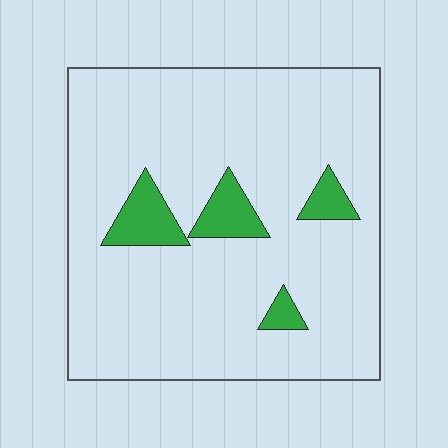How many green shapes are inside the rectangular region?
4.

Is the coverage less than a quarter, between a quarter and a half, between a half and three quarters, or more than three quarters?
Less than a quarter.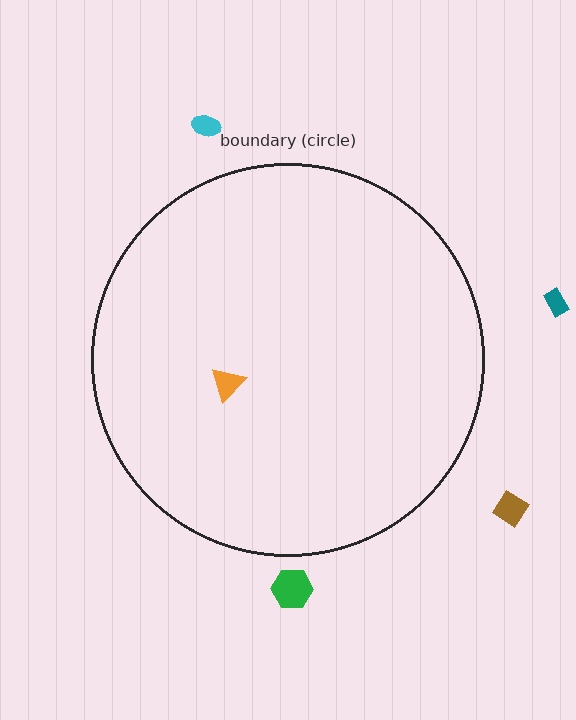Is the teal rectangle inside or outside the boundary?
Outside.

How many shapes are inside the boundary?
1 inside, 4 outside.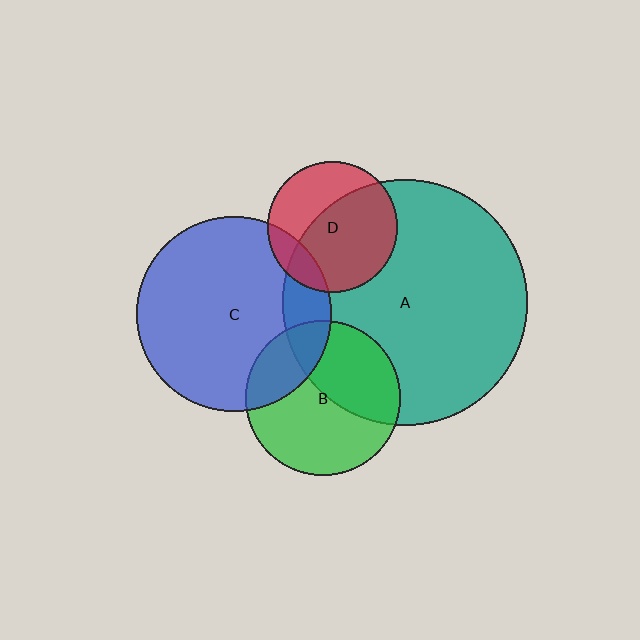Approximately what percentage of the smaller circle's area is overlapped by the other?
Approximately 60%.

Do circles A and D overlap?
Yes.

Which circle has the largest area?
Circle A (teal).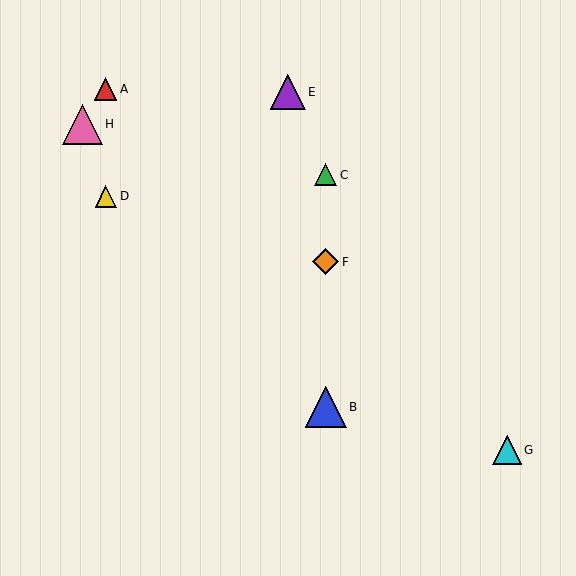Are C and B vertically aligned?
Yes, both are at x≈326.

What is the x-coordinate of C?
Object C is at x≈326.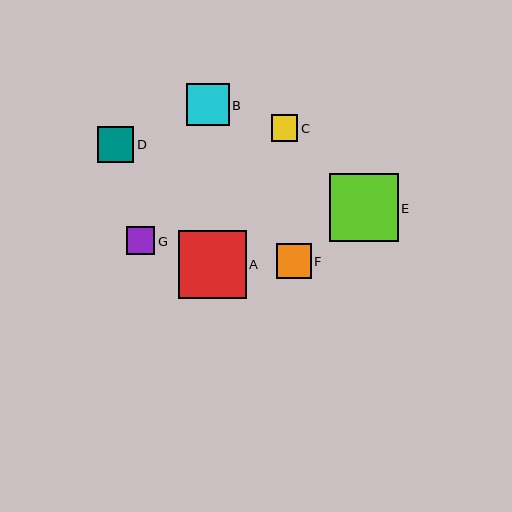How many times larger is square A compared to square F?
Square A is approximately 2.0 times the size of square F.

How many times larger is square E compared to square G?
Square E is approximately 2.4 times the size of square G.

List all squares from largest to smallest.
From largest to smallest: E, A, B, D, F, G, C.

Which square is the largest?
Square E is the largest with a size of approximately 69 pixels.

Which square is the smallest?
Square C is the smallest with a size of approximately 26 pixels.